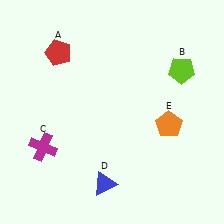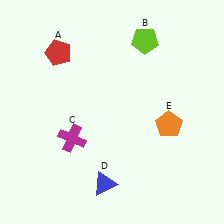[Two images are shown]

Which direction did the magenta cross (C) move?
The magenta cross (C) moved right.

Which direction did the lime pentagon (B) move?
The lime pentagon (B) moved left.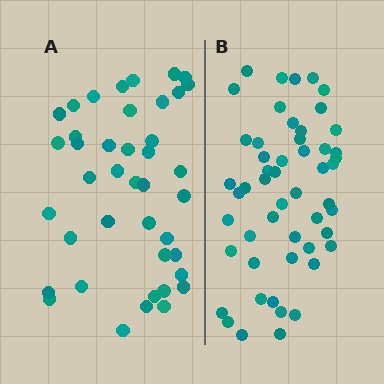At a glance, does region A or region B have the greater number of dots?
Region B (the right region) has more dots.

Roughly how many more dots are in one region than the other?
Region B has roughly 12 or so more dots than region A.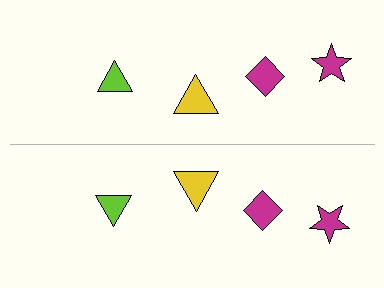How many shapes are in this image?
There are 8 shapes in this image.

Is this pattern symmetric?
Yes, this pattern has bilateral (reflection) symmetry.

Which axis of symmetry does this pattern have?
The pattern has a horizontal axis of symmetry running through the center of the image.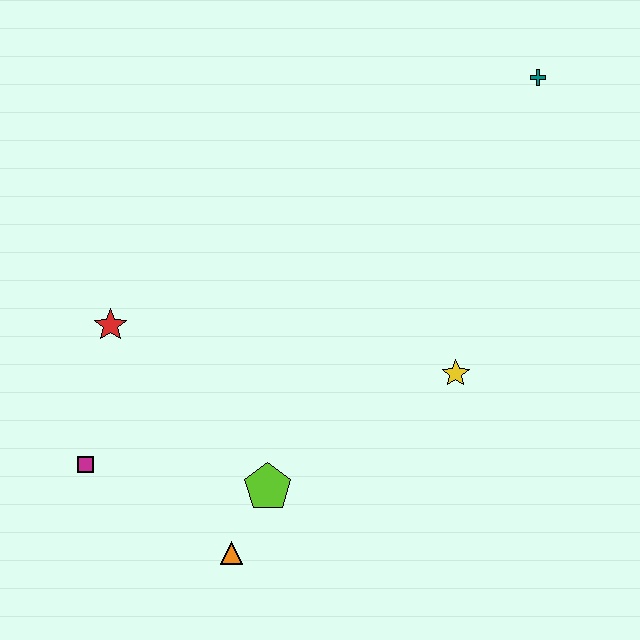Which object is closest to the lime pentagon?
The orange triangle is closest to the lime pentagon.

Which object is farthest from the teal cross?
The magenta square is farthest from the teal cross.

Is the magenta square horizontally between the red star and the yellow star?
No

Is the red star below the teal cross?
Yes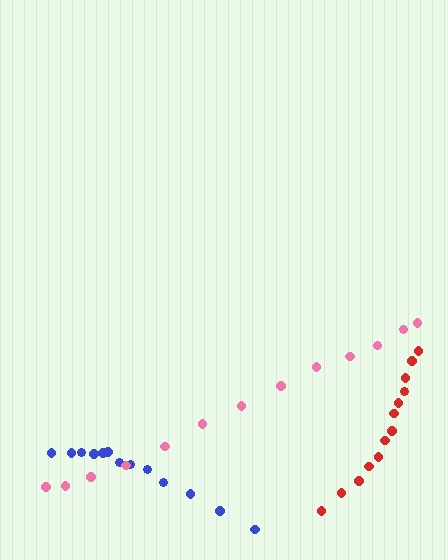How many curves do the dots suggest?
There are 3 distinct paths.